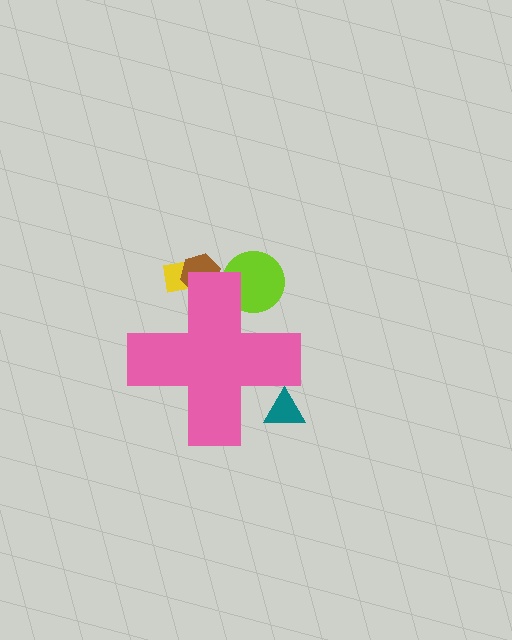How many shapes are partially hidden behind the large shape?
4 shapes are partially hidden.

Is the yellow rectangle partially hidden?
Yes, the yellow rectangle is partially hidden behind the pink cross.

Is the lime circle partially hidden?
Yes, the lime circle is partially hidden behind the pink cross.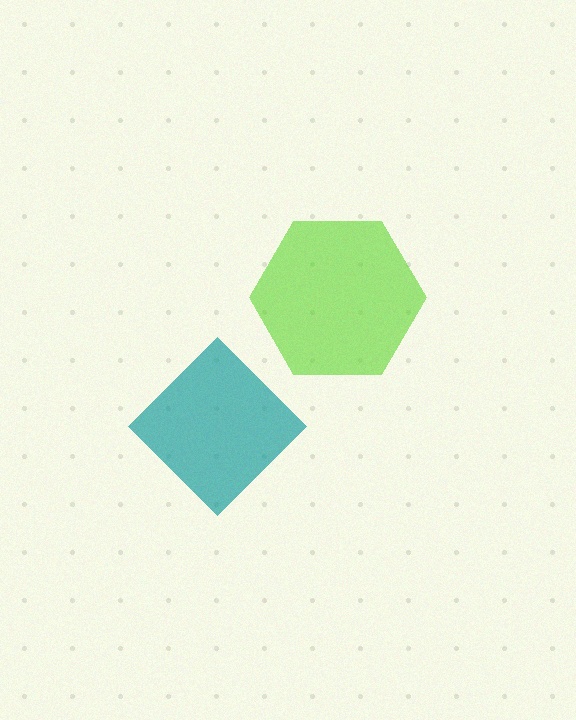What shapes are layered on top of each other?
The layered shapes are: a teal diamond, a lime hexagon.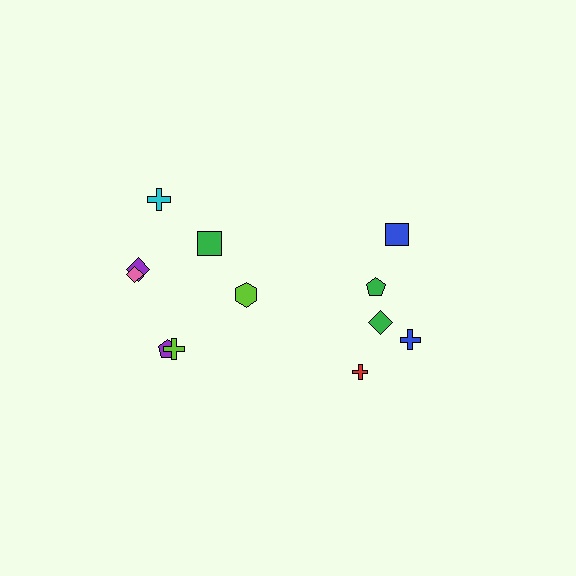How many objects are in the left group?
There are 7 objects.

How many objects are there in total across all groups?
There are 12 objects.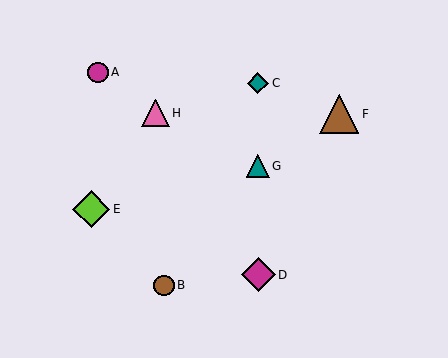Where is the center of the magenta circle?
The center of the magenta circle is at (98, 72).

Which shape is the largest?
The brown triangle (labeled F) is the largest.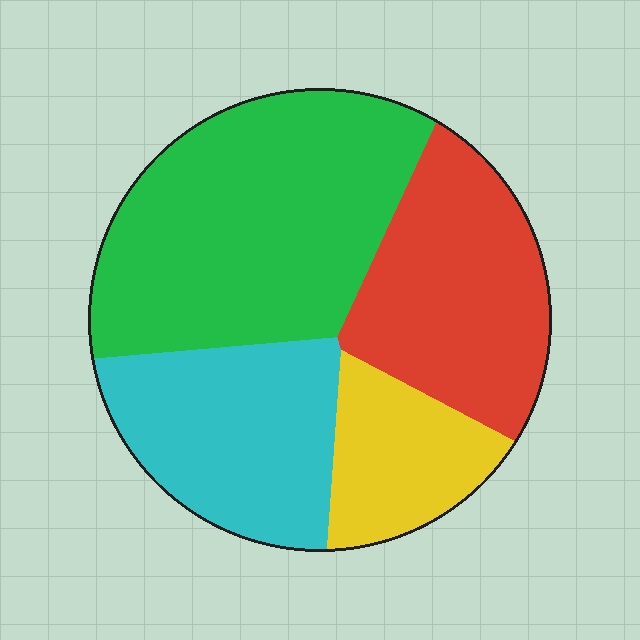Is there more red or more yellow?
Red.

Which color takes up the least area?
Yellow, at roughly 15%.